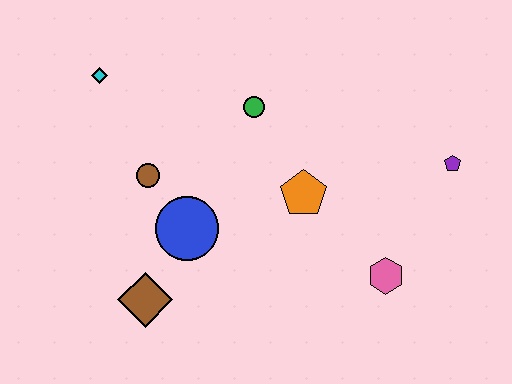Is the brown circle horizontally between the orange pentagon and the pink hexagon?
No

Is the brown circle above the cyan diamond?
No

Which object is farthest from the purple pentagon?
The cyan diamond is farthest from the purple pentagon.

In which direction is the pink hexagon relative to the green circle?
The pink hexagon is below the green circle.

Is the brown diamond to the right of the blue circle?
No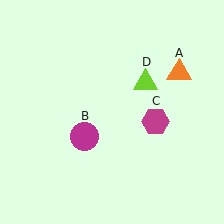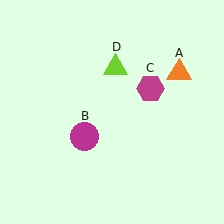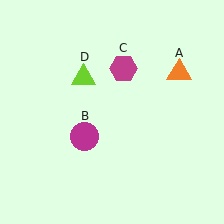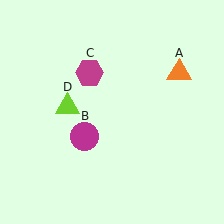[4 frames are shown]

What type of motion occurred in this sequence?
The magenta hexagon (object C), lime triangle (object D) rotated counterclockwise around the center of the scene.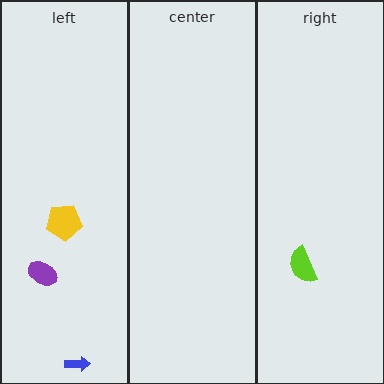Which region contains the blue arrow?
The left region.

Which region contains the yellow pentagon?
The left region.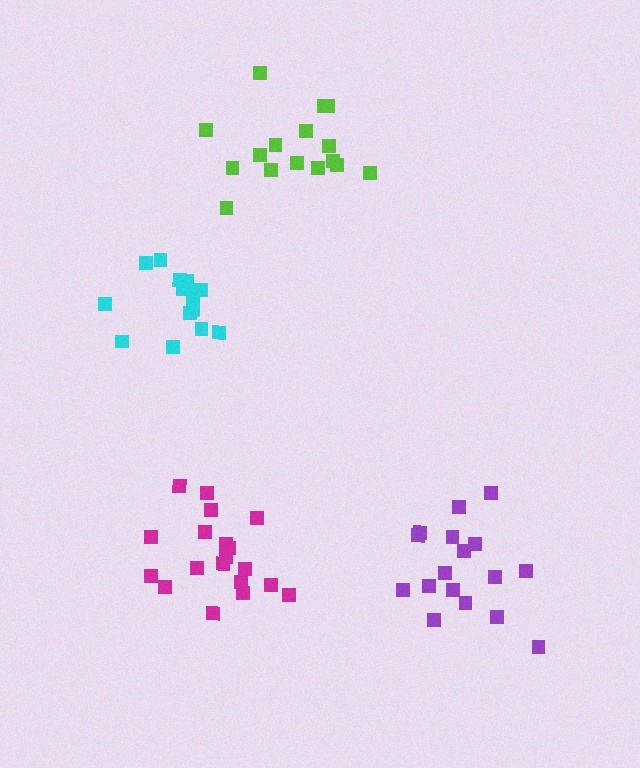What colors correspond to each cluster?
The clusters are colored: purple, cyan, magenta, lime.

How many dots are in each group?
Group 1: 17 dots, Group 2: 15 dots, Group 3: 19 dots, Group 4: 16 dots (67 total).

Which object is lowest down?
The purple cluster is bottommost.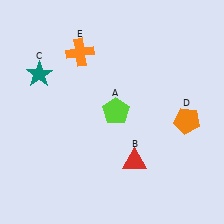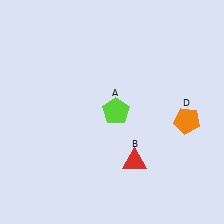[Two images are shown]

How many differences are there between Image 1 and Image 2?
There are 2 differences between the two images.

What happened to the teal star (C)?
The teal star (C) was removed in Image 2. It was in the top-left area of Image 1.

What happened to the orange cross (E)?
The orange cross (E) was removed in Image 2. It was in the top-left area of Image 1.